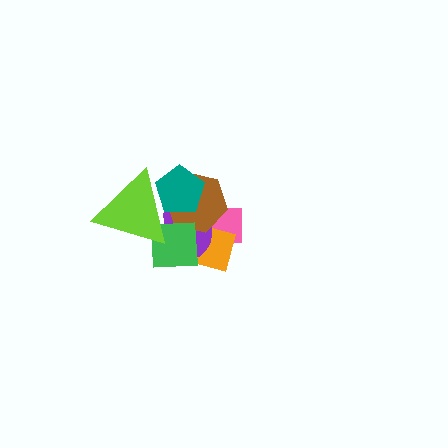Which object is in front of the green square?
The lime triangle is in front of the green square.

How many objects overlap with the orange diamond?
4 objects overlap with the orange diamond.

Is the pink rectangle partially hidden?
Yes, it is partially covered by another shape.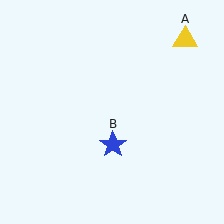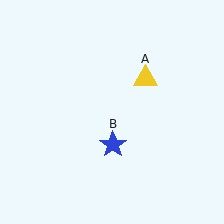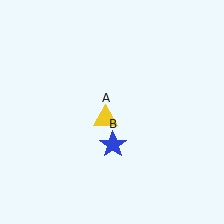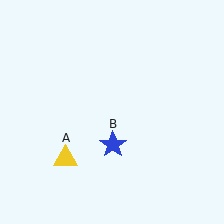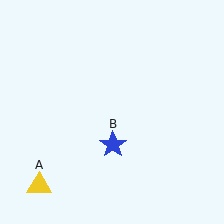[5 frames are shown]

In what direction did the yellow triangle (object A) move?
The yellow triangle (object A) moved down and to the left.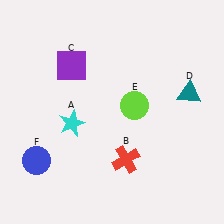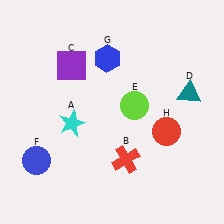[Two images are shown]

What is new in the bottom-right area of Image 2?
A red circle (H) was added in the bottom-right area of Image 2.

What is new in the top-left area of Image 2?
A blue hexagon (G) was added in the top-left area of Image 2.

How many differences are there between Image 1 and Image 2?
There are 2 differences between the two images.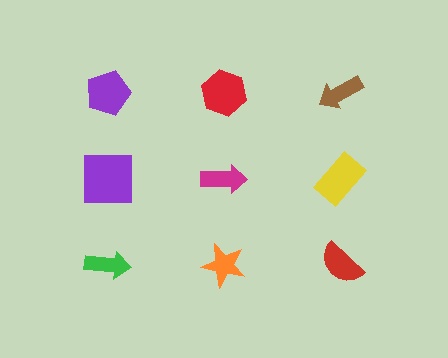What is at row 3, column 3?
A red semicircle.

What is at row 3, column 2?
An orange star.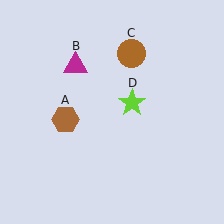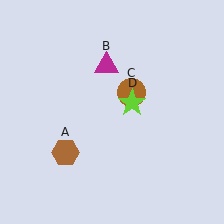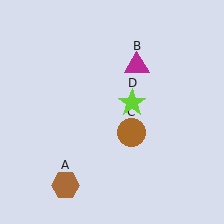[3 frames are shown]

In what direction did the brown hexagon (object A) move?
The brown hexagon (object A) moved down.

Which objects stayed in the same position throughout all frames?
Lime star (object D) remained stationary.